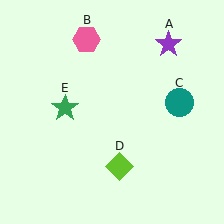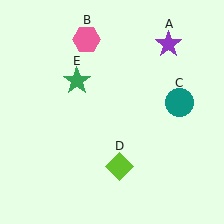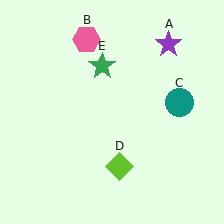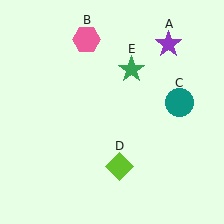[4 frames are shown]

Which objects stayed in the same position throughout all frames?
Purple star (object A) and pink hexagon (object B) and teal circle (object C) and lime diamond (object D) remained stationary.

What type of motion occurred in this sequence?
The green star (object E) rotated clockwise around the center of the scene.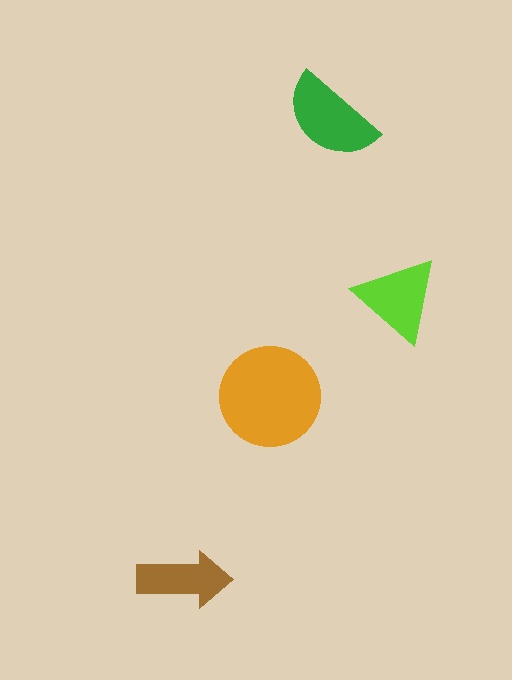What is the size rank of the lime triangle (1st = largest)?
3rd.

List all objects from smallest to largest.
The brown arrow, the lime triangle, the green semicircle, the orange circle.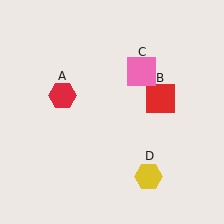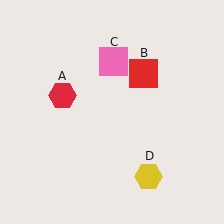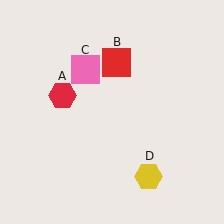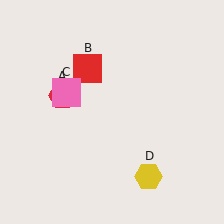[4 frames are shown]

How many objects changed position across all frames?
2 objects changed position: red square (object B), pink square (object C).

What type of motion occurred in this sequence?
The red square (object B), pink square (object C) rotated counterclockwise around the center of the scene.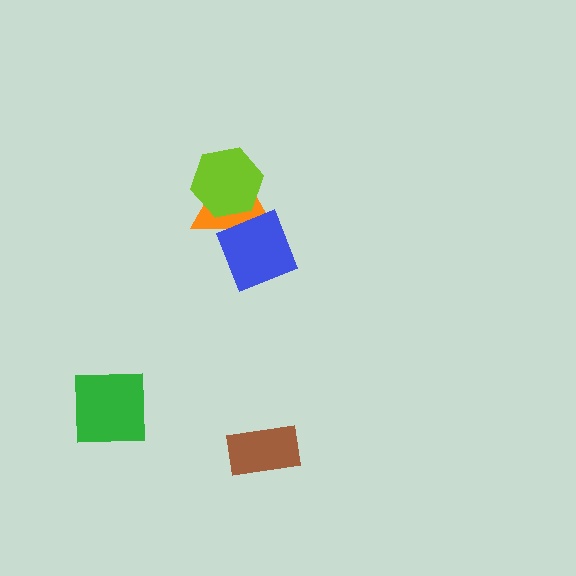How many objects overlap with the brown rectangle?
0 objects overlap with the brown rectangle.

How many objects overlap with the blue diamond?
1 object overlaps with the blue diamond.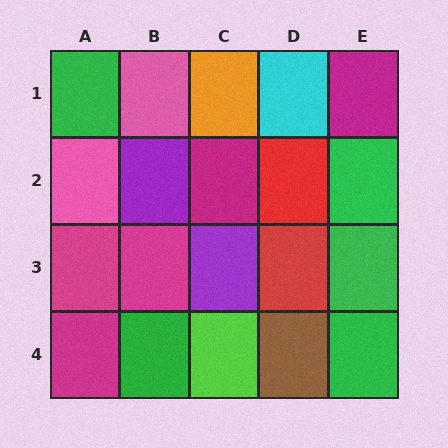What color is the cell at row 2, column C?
Magenta.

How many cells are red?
2 cells are red.